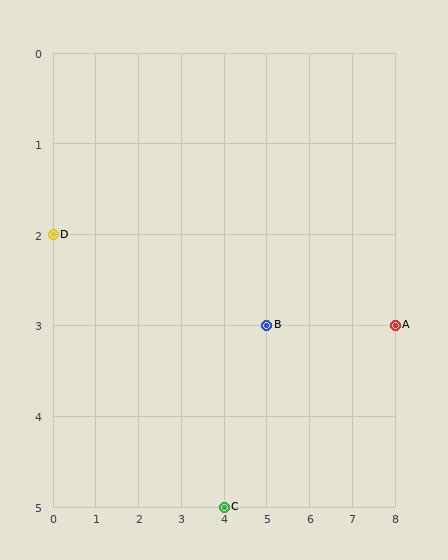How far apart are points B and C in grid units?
Points B and C are 1 column and 2 rows apart (about 2.2 grid units diagonally).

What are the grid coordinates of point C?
Point C is at grid coordinates (4, 5).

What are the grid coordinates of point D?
Point D is at grid coordinates (0, 2).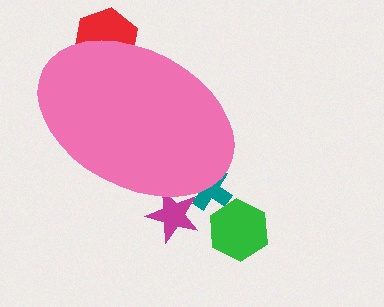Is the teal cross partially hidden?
Yes, the teal cross is partially hidden behind the pink ellipse.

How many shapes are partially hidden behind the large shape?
3 shapes are partially hidden.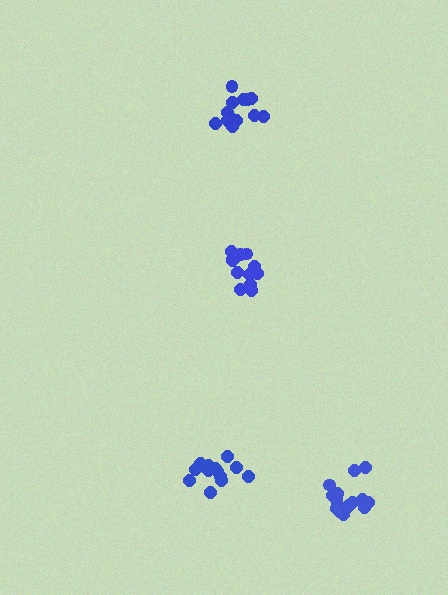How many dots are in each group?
Group 1: 13 dots, Group 2: 13 dots, Group 3: 16 dots, Group 4: 14 dots (56 total).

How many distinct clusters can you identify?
There are 4 distinct clusters.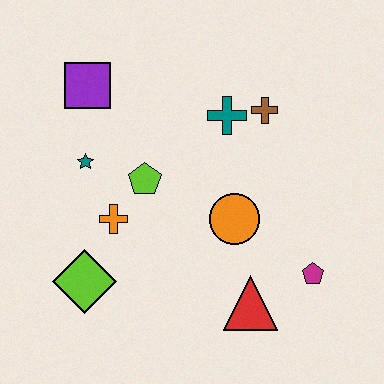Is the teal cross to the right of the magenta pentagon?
No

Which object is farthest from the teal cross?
The lime diamond is farthest from the teal cross.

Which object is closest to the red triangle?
The magenta pentagon is closest to the red triangle.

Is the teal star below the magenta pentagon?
No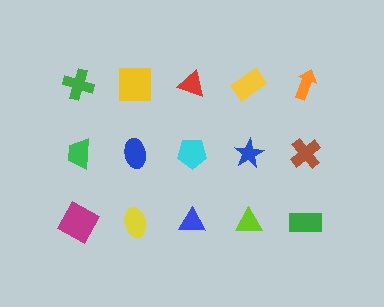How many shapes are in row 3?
5 shapes.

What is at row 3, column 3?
A blue triangle.